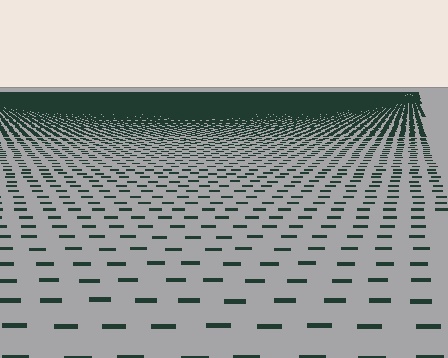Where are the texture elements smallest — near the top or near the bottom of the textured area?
Near the top.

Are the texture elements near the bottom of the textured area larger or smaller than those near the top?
Larger. Near the bottom, elements are closer to the viewer and appear at a bigger on-screen size.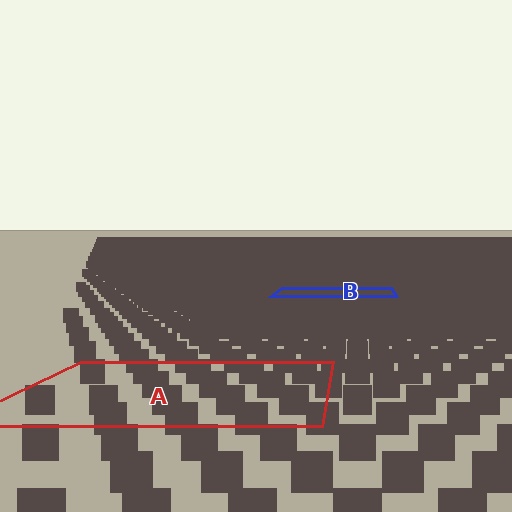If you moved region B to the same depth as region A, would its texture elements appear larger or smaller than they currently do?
They would appear larger. At a closer depth, the same texture elements are projected at a bigger on-screen size.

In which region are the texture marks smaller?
The texture marks are smaller in region B, because it is farther away.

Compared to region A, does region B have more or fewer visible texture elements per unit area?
Region B has more texture elements per unit area — they are packed more densely because it is farther away.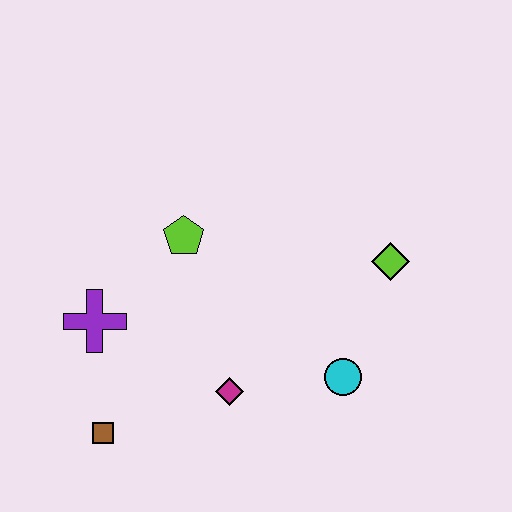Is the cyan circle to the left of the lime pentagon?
No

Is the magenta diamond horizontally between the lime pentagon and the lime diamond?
Yes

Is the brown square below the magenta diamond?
Yes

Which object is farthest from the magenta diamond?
The lime diamond is farthest from the magenta diamond.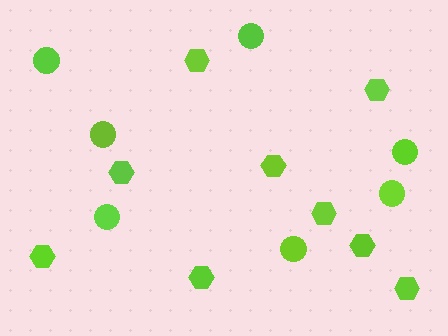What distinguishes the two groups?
There are 2 groups: one group of hexagons (9) and one group of circles (7).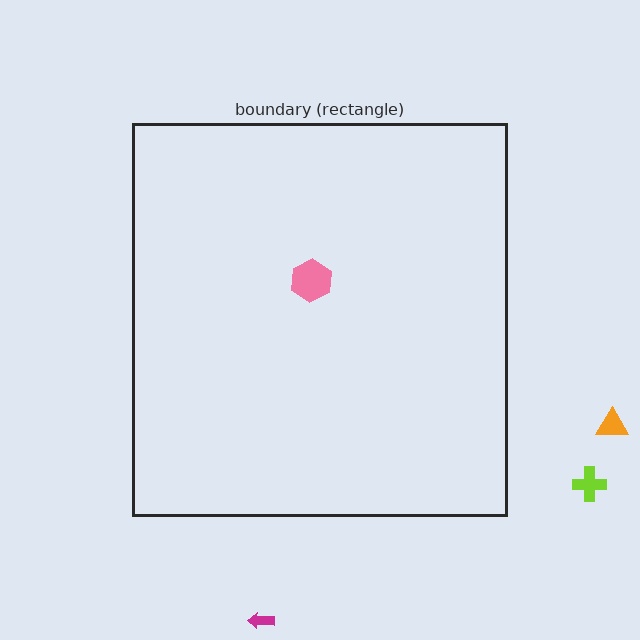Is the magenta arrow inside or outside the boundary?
Outside.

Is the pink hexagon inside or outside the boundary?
Inside.